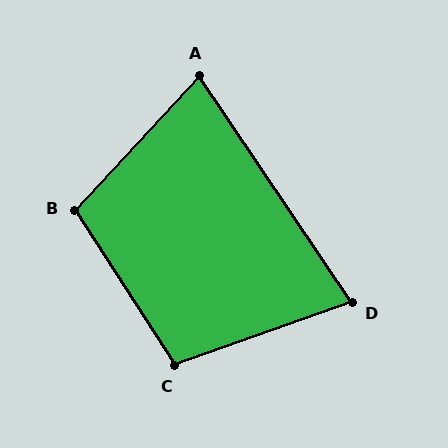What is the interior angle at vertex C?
Approximately 103 degrees (obtuse).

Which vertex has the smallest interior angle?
D, at approximately 76 degrees.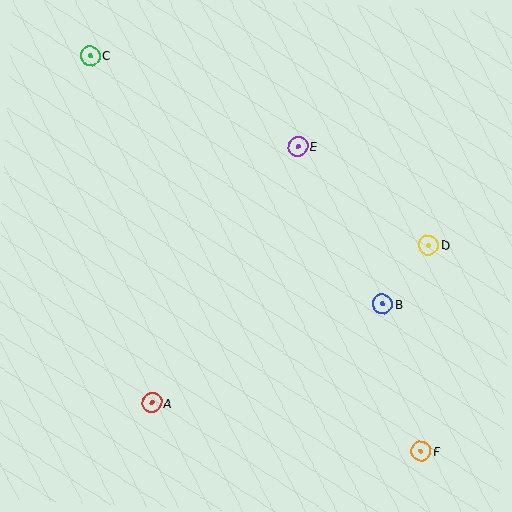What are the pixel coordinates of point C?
Point C is at (90, 56).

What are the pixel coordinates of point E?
Point E is at (298, 146).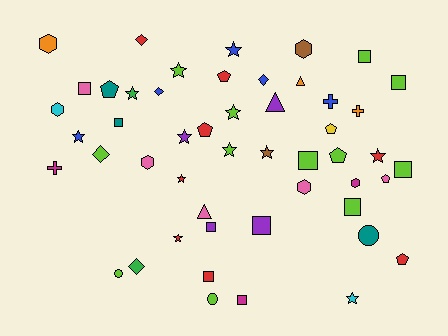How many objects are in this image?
There are 50 objects.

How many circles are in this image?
There are 3 circles.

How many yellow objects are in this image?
There is 1 yellow object.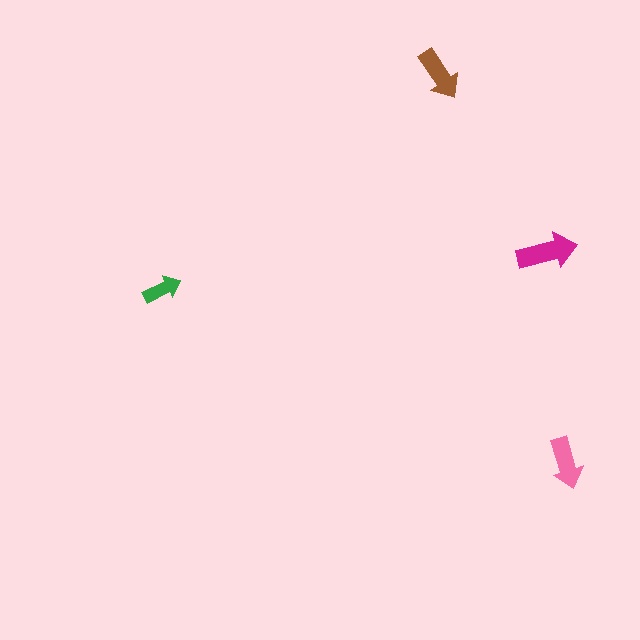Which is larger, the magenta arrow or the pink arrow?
The magenta one.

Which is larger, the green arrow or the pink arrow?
The pink one.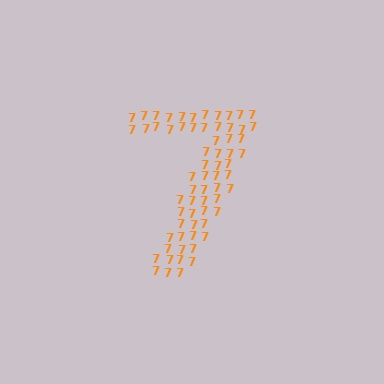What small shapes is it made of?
It is made of small digit 7's.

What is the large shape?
The large shape is the digit 7.